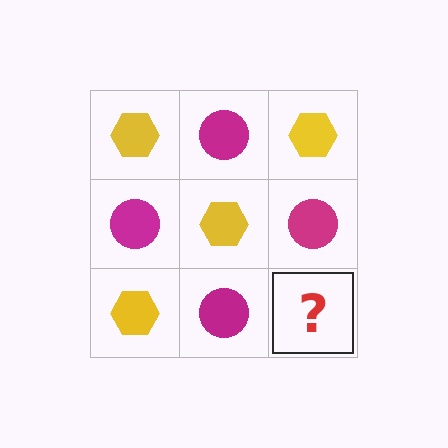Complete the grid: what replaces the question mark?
The question mark should be replaced with a yellow hexagon.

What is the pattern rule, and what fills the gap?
The rule is that it alternates yellow hexagon and magenta circle in a checkerboard pattern. The gap should be filled with a yellow hexagon.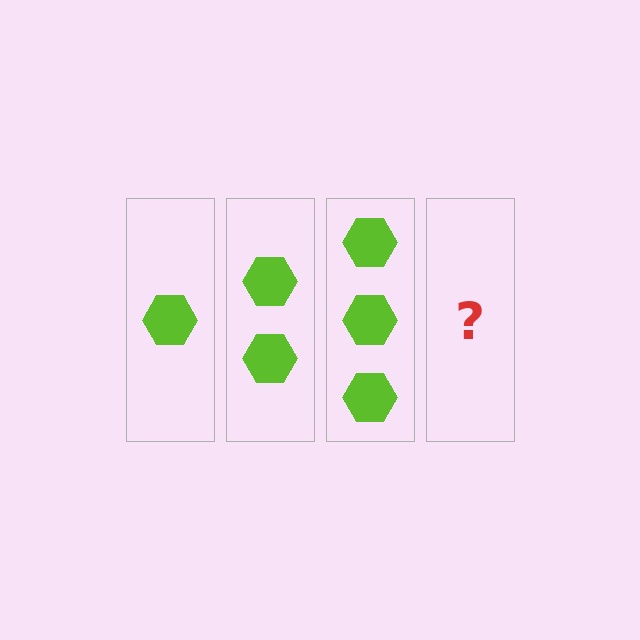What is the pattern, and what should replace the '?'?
The pattern is that each step adds one more hexagon. The '?' should be 4 hexagons.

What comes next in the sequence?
The next element should be 4 hexagons.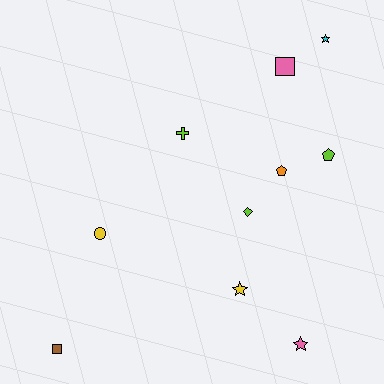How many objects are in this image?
There are 10 objects.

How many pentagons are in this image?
There are 2 pentagons.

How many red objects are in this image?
There are no red objects.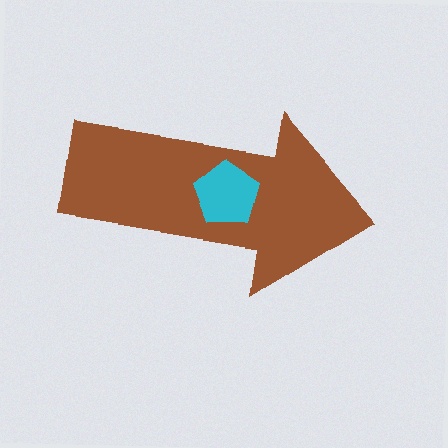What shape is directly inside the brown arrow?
The cyan pentagon.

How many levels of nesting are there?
2.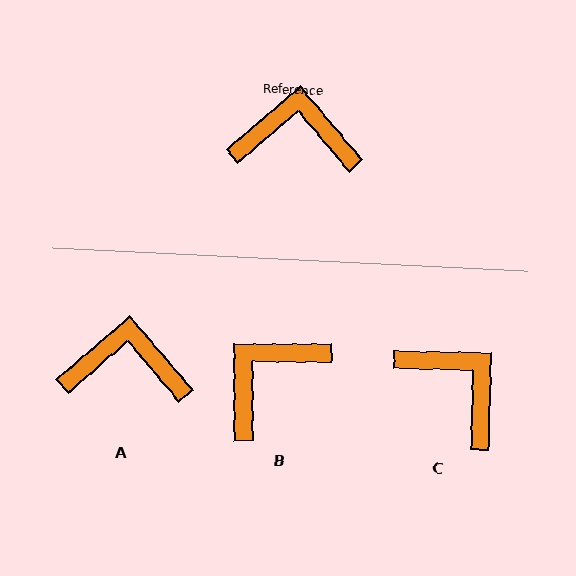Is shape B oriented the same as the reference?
No, it is off by about 50 degrees.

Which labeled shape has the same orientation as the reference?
A.